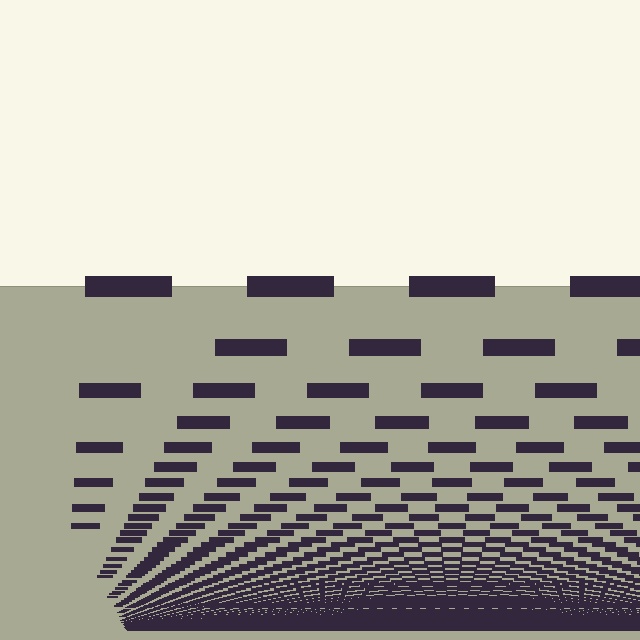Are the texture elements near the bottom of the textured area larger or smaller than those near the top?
Smaller. The gradient is inverted — elements near the bottom are smaller and denser.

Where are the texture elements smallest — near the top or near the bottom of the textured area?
Near the bottom.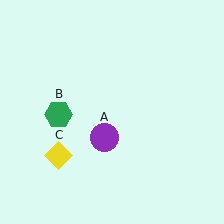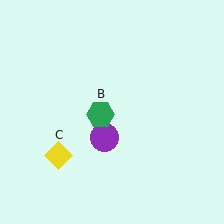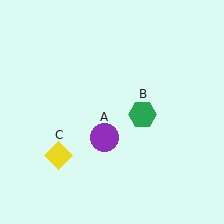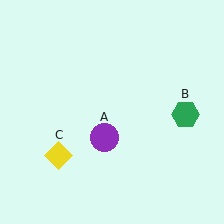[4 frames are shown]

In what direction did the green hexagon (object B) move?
The green hexagon (object B) moved right.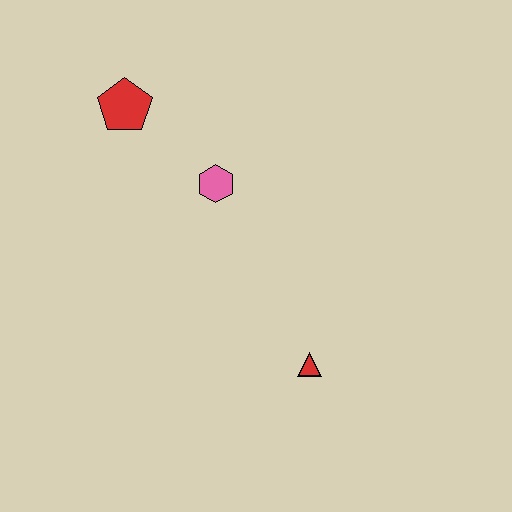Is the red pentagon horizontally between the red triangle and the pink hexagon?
No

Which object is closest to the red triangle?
The pink hexagon is closest to the red triangle.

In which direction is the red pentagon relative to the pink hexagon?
The red pentagon is to the left of the pink hexagon.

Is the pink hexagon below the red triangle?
No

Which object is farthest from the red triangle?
The red pentagon is farthest from the red triangle.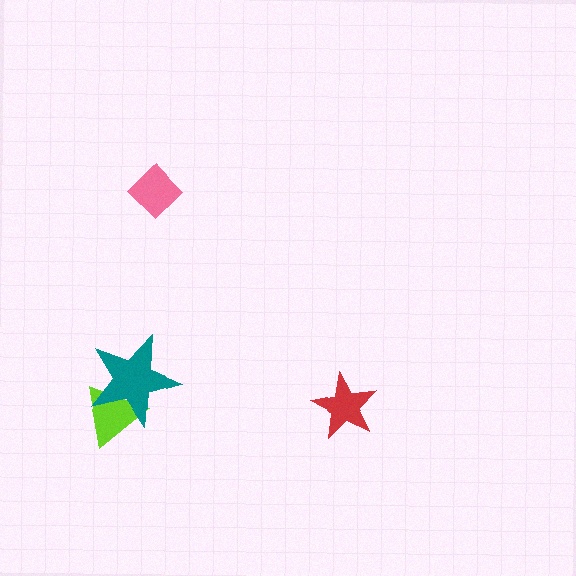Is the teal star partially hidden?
No, no other shape covers it.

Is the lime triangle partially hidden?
Yes, it is partially covered by another shape.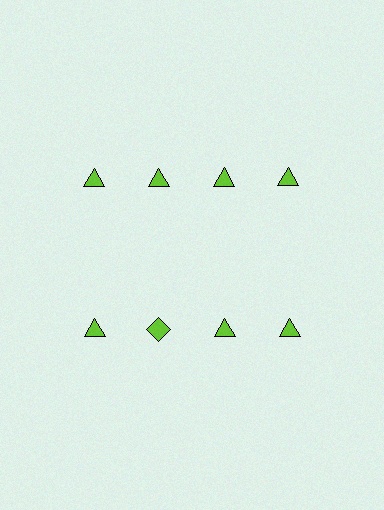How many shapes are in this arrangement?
There are 8 shapes arranged in a grid pattern.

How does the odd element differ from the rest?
It has a different shape: diamond instead of triangle.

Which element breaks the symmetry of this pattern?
The lime diamond in the second row, second from left column breaks the symmetry. All other shapes are lime triangles.